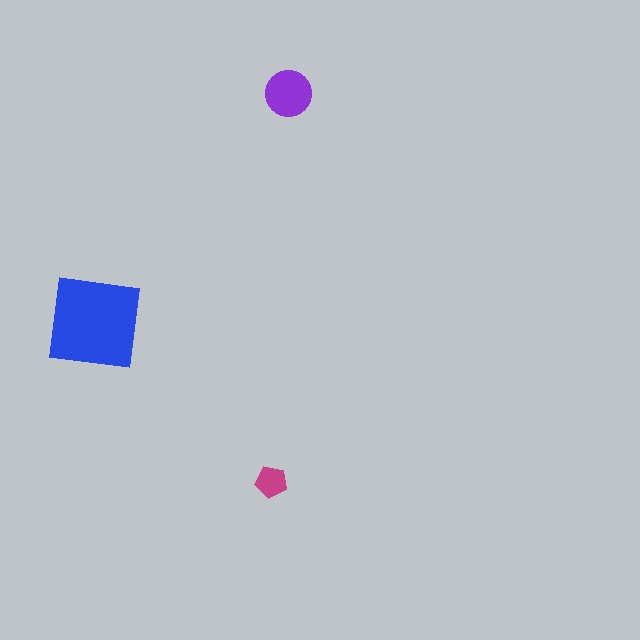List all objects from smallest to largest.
The magenta pentagon, the purple circle, the blue square.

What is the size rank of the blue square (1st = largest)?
1st.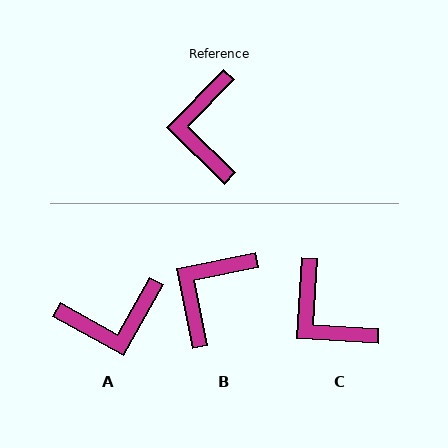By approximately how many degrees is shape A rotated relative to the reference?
Approximately 105 degrees counter-clockwise.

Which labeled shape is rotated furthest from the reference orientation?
A, about 105 degrees away.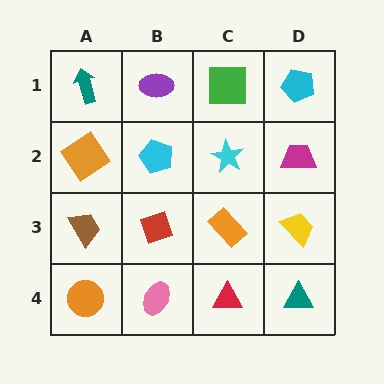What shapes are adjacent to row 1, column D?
A magenta trapezoid (row 2, column D), a green square (row 1, column C).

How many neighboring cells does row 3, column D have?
3.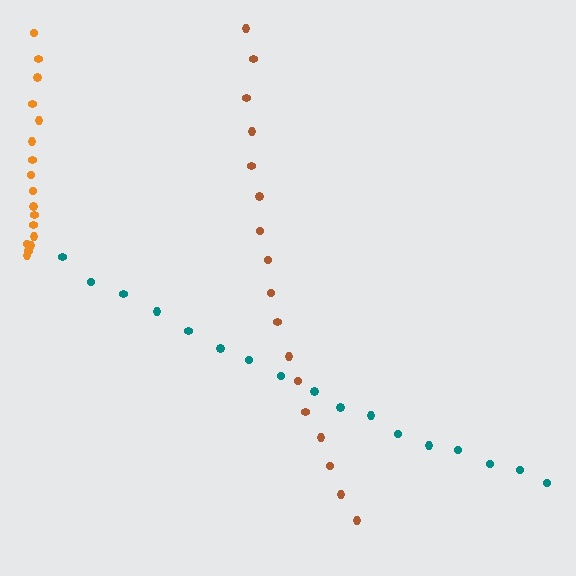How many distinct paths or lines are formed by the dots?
There are 3 distinct paths.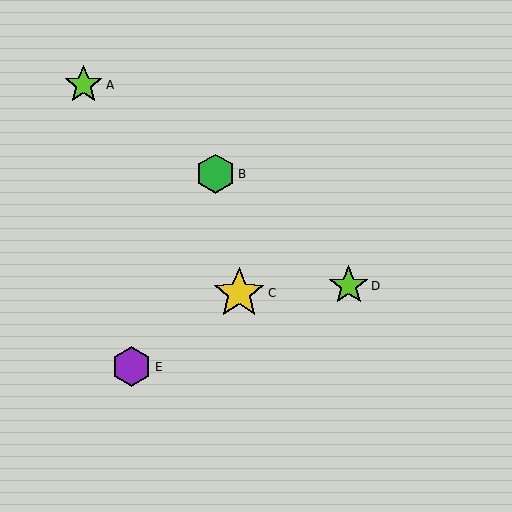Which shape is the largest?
The yellow star (labeled C) is the largest.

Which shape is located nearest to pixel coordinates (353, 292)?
The lime star (labeled D) at (349, 286) is nearest to that location.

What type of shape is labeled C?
Shape C is a yellow star.